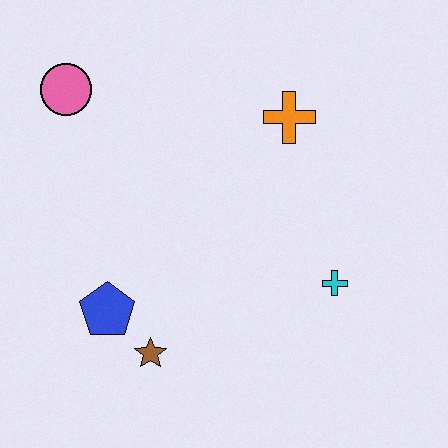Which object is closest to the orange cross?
The cyan cross is closest to the orange cross.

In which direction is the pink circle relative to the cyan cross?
The pink circle is to the left of the cyan cross.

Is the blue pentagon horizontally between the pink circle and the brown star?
Yes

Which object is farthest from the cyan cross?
The pink circle is farthest from the cyan cross.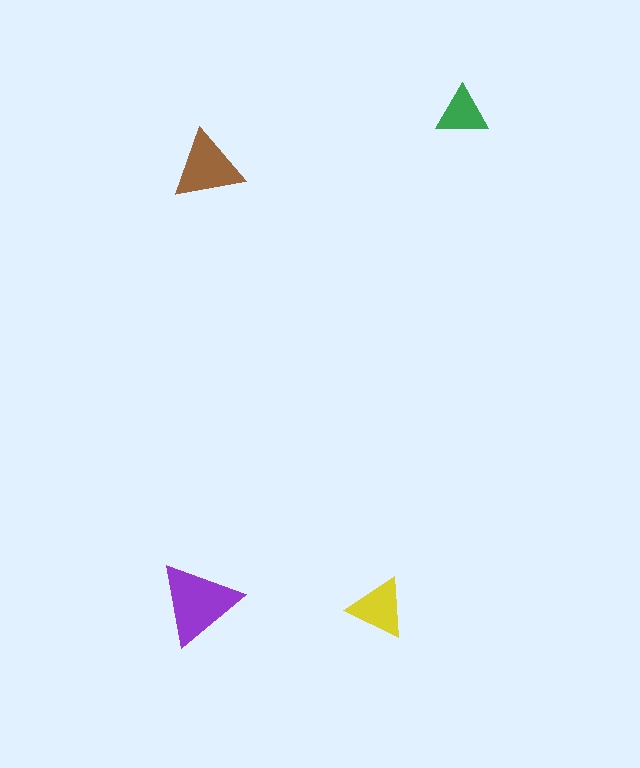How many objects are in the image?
There are 4 objects in the image.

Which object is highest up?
The green triangle is topmost.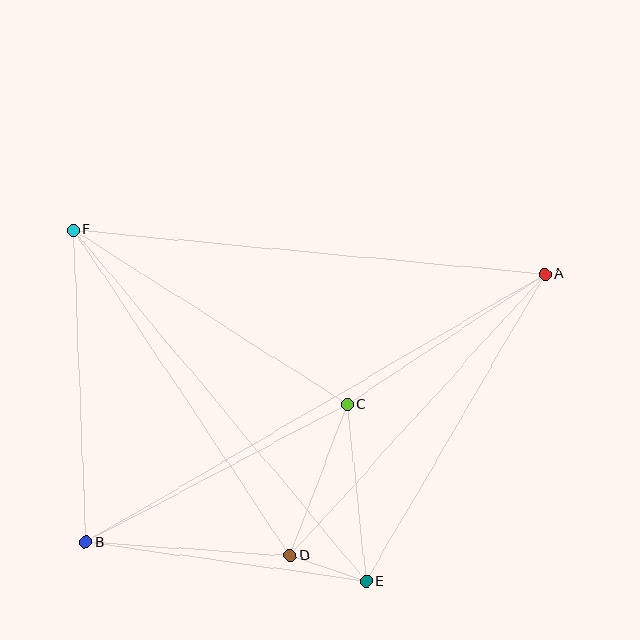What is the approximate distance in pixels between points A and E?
The distance between A and E is approximately 356 pixels.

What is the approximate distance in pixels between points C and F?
The distance between C and F is approximately 325 pixels.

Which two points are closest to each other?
Points D and E are closest to each other.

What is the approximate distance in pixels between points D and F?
The distance between D and F is approximately 391 pixels.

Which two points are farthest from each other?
Points A and B are farthest from each other.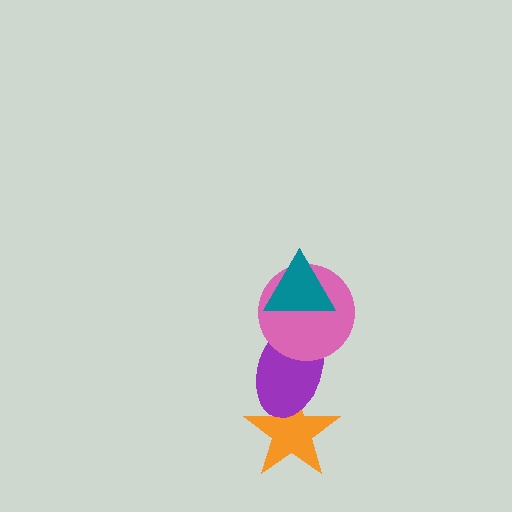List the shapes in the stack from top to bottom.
From top to bottom: the teal triangle, the pink circle, the purple ellipse, the orange star.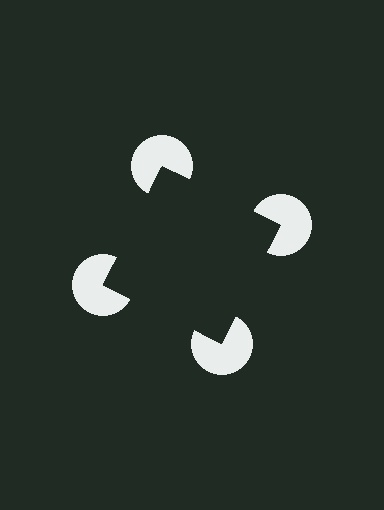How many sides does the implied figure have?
4 sides.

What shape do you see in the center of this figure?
An illusory square — its edges are inferred from the aligned wedge cuts in the pac-man discs, not physically drawn.